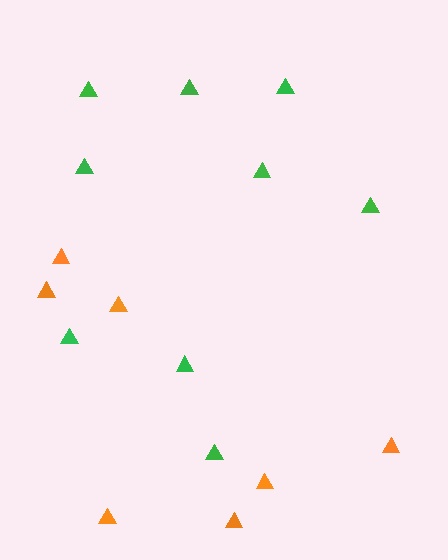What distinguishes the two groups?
There are 2 groups: one group of orange triangles (7) and one group of green triangles (9).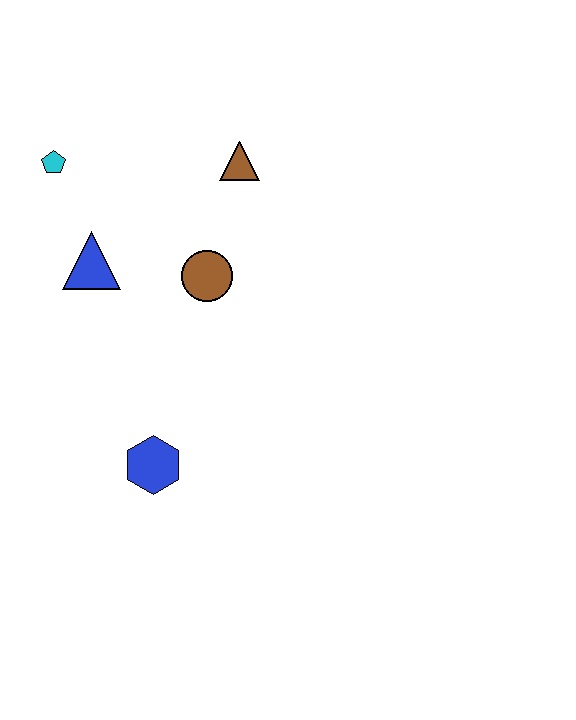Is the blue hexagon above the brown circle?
No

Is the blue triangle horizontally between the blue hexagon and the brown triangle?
No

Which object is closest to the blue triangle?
The cyan pentagon is closest to the blue triangle.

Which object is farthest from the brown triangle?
The blue hexagon is farthest from the brown triangle.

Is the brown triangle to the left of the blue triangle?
No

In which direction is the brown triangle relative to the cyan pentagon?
The brown triangle is to the right of the cyan pentagon.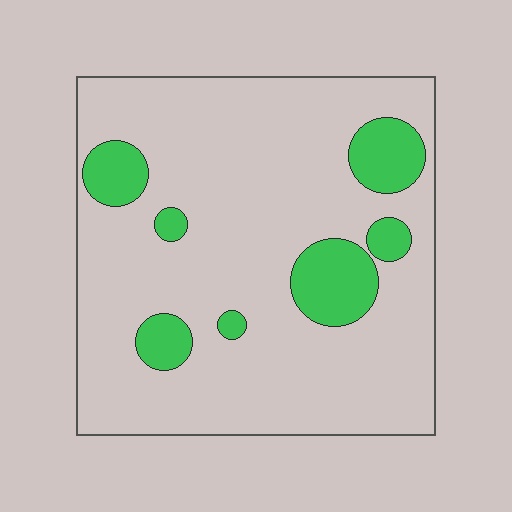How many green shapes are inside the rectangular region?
7.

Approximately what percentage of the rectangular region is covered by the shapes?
Approximately 15%.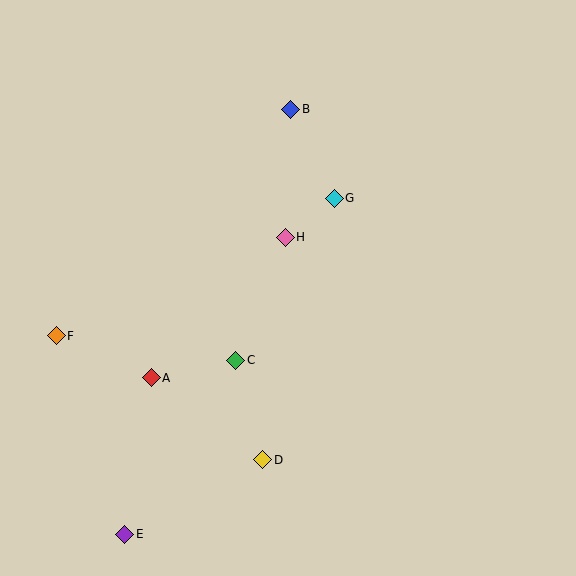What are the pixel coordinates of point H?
Point H is at (285, 237).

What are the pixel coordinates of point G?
Point G is at (334, 198).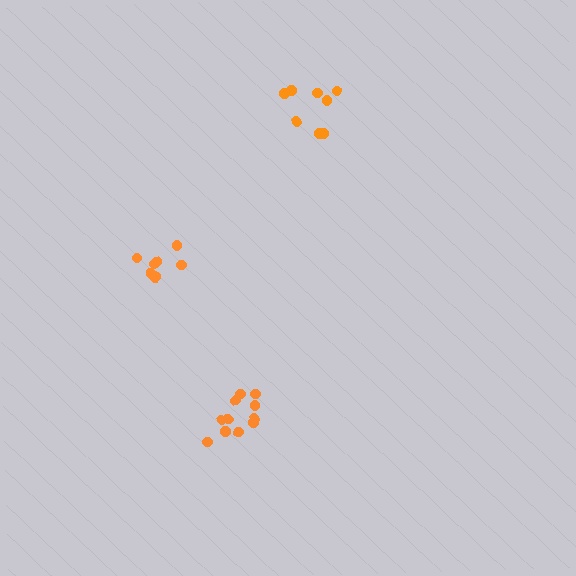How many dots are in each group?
Group 1: 8 dots, Group 2: 11 dots, Group 3: 7 dots (26 total).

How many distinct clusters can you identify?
There are 3 distinct clusters.